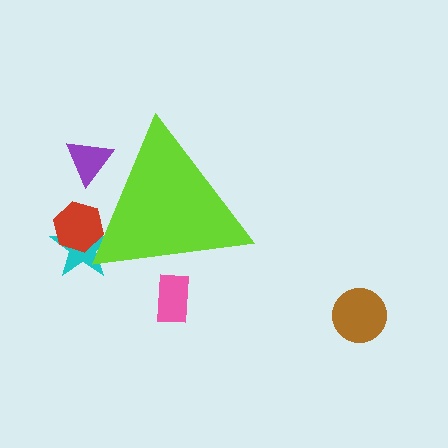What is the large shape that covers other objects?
A lime triangle.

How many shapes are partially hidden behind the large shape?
4 shapes are partially hidden.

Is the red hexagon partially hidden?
Yes, the red hexagon is partially hidden behind the lime triangle.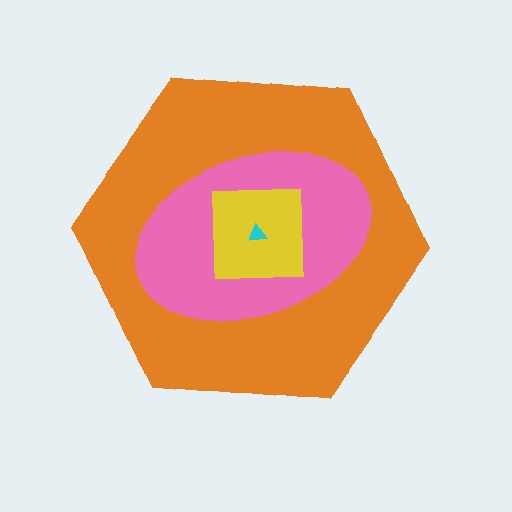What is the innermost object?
The cyan triangle.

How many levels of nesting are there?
4.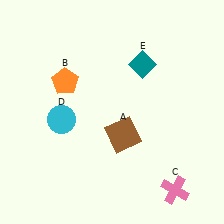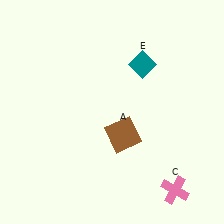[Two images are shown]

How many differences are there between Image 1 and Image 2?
There are 2 differences between the two images.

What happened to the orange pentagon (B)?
The orange pentagon (B) was removed in Image 2. It was in the top-left area of Image 1.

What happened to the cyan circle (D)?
The cyan circle (D) was removed in Image 2. It was in the bottom-left area of Image 1.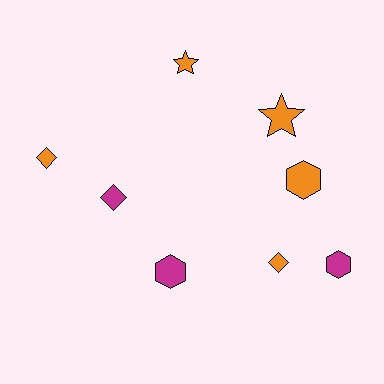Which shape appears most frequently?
Diamond, with 3 objects.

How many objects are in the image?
There are 8 objects.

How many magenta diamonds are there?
There is 1 magenta diamond.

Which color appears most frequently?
Orange, with 5 objects.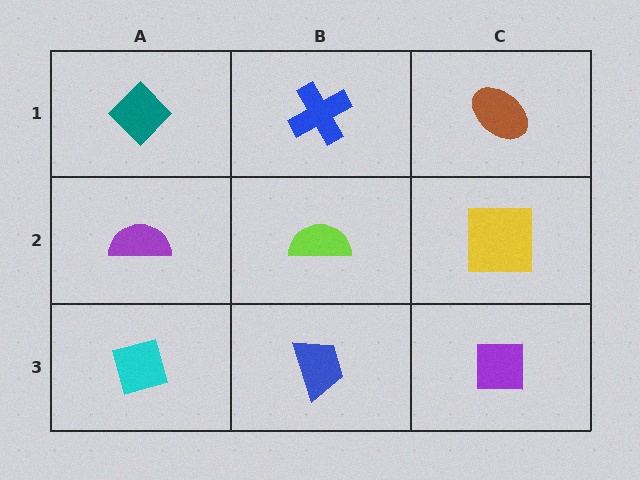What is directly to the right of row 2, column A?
A lime semicircle.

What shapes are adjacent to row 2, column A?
A teal diamond (row 1, column A), a cyan square (row 3, column A), a lime semicircle (row 2, column B).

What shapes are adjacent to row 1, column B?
A lime semicircle (row 2, column B), a teal diamond (row 1, column A), a brown ellipse (row 1, column C).